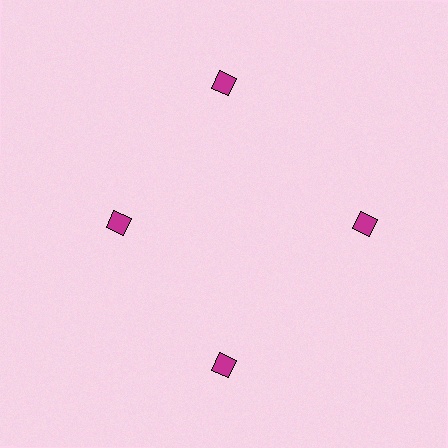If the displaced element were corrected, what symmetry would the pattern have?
It would have 4-fold rotational symmetry — the pattern would map onto itself every 90 degrees.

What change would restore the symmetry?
The symmetry would be restored by moving it outward, back onto the ring so that all 4 diamonds sit at equal angles and equal distance from the center.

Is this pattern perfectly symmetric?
No. The 4 magenta diamonds are arranged in a ring, but one element near the 9 o'clock position is pulled inward toward the center, breaking the 4-fold rotational symmetry.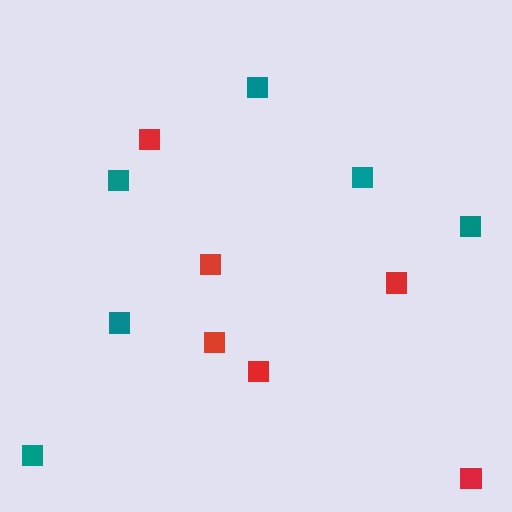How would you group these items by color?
There are 2 groups: one group of teal squares (6) and one group of red squares (6).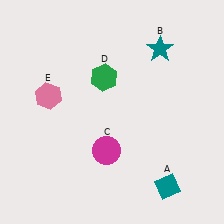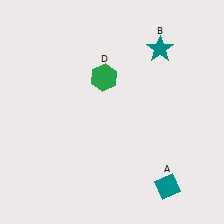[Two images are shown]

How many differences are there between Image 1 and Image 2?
There are 2 differences between the two images.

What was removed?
The pink hexagon (E), the magenta circle (C) were removed in Image 2.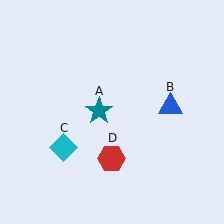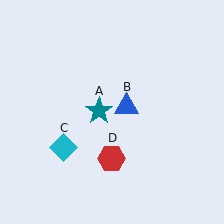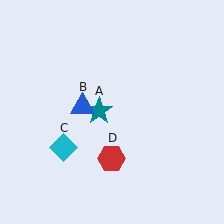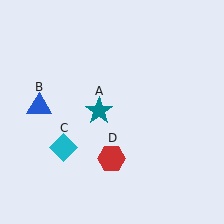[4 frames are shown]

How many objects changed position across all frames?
1 object changed position: blue triangle (object B).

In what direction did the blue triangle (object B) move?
The blue triangle (object B) moved left.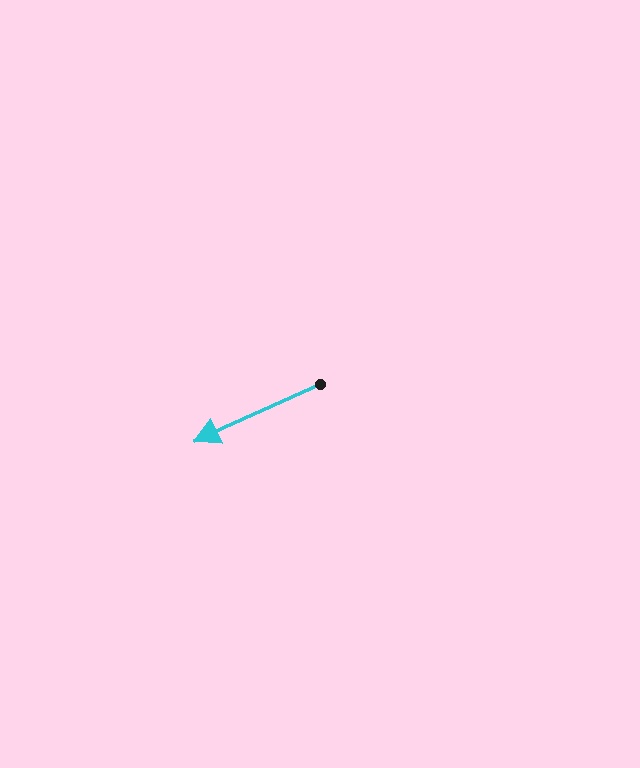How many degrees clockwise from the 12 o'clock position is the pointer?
Approximately 246 degrees.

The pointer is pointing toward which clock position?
Roughly 8 o'clock.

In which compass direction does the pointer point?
Southwest.